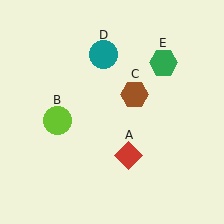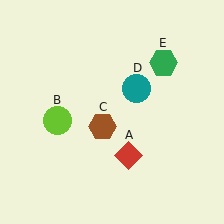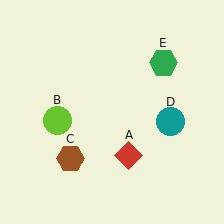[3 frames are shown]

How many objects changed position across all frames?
2 objects changed position: brown hexagon (object C), teal circle (object D).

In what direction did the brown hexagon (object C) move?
The brown hexagon (object C) moved down and to the left.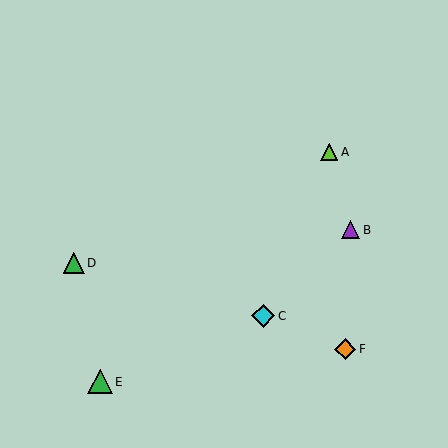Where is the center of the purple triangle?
The center of the purple triangle is at (351, 230).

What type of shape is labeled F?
Shape F is an orange diamond.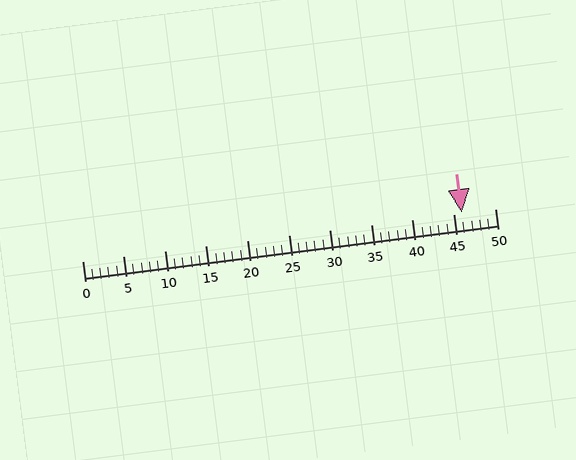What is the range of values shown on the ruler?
The ruler shows values from 0 to 50.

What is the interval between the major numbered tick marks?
The major tick marks are spaced 5 units apart.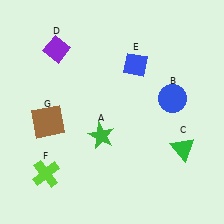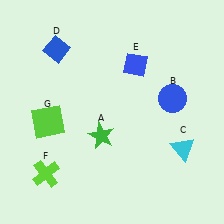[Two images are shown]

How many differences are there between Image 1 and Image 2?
There are 3 differences between the two images.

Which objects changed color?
C changed from green to cyan. D changed from purple to blue. G changed from brown to lime.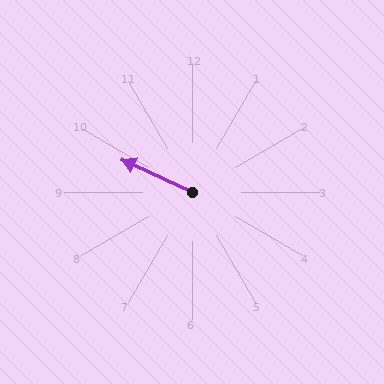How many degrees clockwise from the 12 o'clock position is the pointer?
Approximately 295 degrees.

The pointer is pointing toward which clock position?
Roughly 10 o'clock.